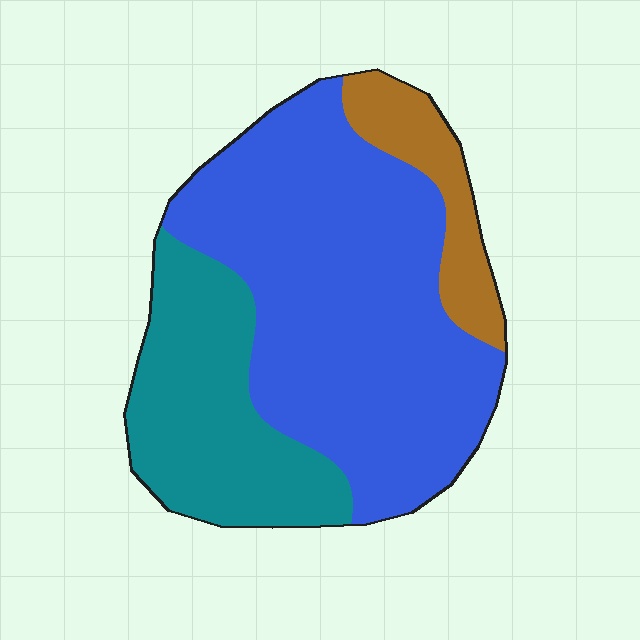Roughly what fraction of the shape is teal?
Teal covers about 30% of the shape.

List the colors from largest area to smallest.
From largest to smallest: blue, teal, brown.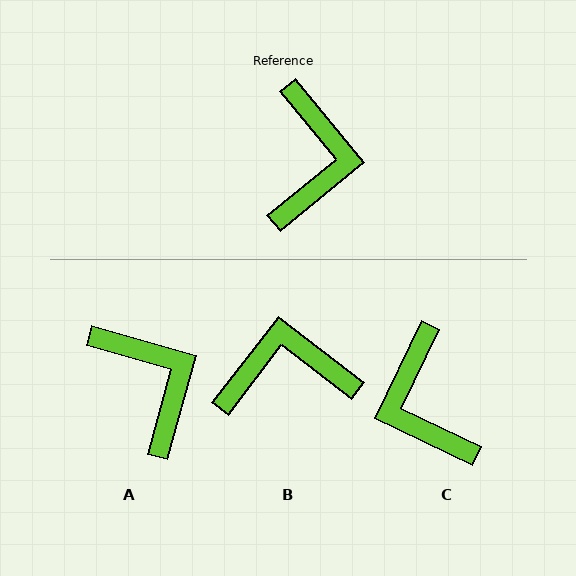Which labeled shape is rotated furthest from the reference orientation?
C, about 155 degrees away.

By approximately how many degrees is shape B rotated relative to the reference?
Approximately 103 degrees counter-clockwise.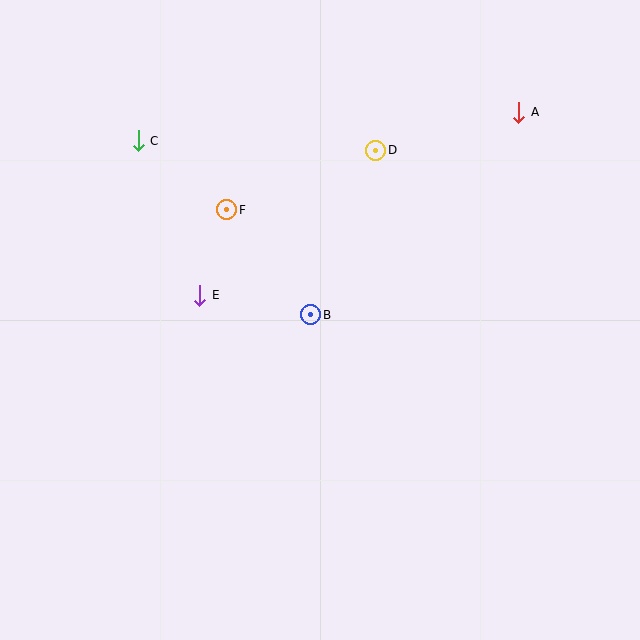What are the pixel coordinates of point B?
Point B is at (311, 315).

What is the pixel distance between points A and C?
The distance between A and C is 382 pixels.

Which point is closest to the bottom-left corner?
Point E is closest to the bottom-left corner.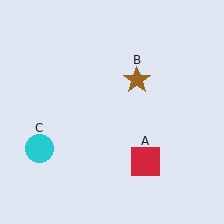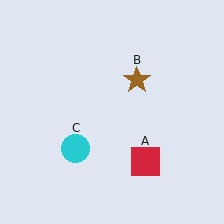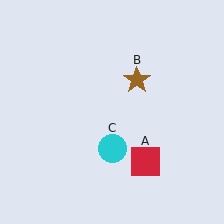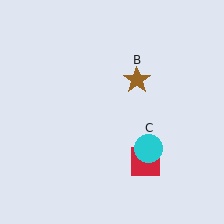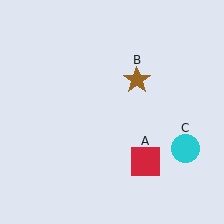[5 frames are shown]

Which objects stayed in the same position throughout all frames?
Red square (object A) and brown star (object B) remained stationary.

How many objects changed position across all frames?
1 object changed position: cyan circle (object C).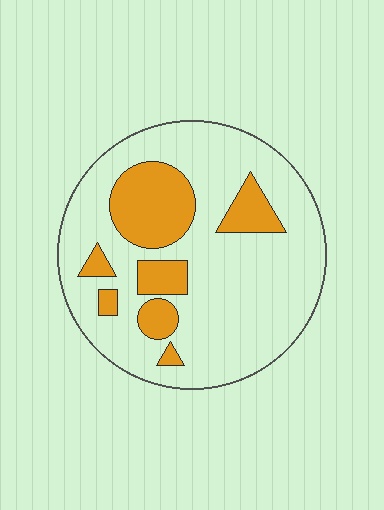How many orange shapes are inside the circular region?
7.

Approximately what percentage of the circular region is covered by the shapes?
Approximately 25%.